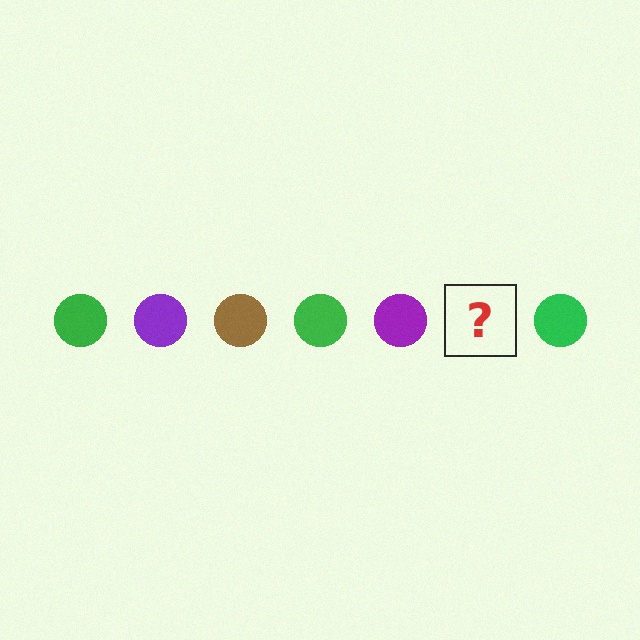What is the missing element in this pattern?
The missing element is a brown circle.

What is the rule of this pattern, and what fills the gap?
The rule is that the pattern cycles through green, purple, brown circles. The gap should be filled with a brown circle.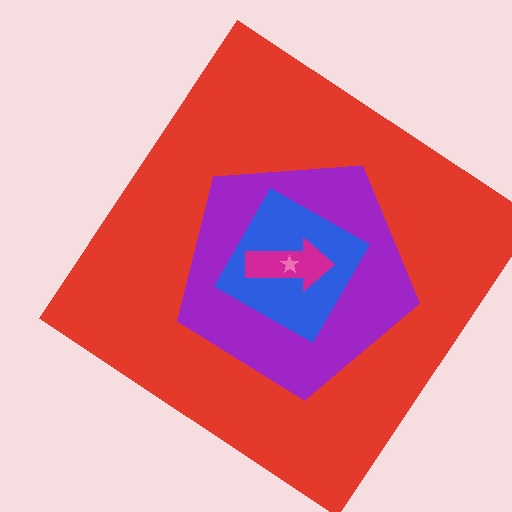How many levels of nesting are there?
5.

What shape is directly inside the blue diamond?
The magenta arrow.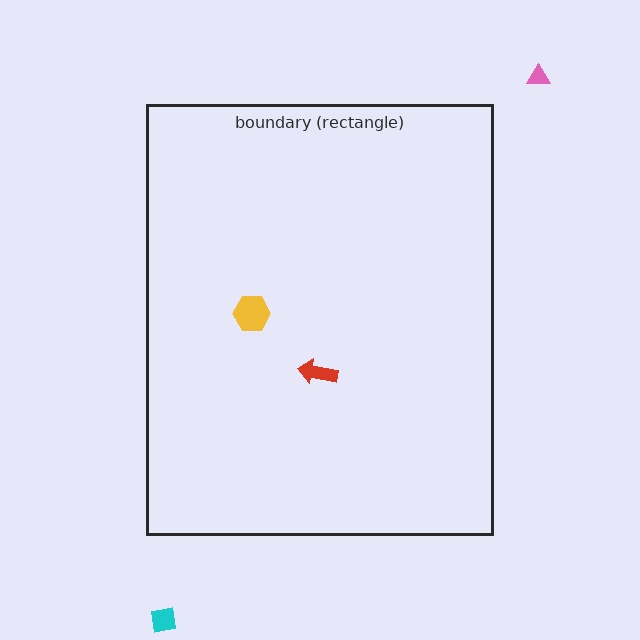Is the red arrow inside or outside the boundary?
Inside.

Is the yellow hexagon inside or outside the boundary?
Inside.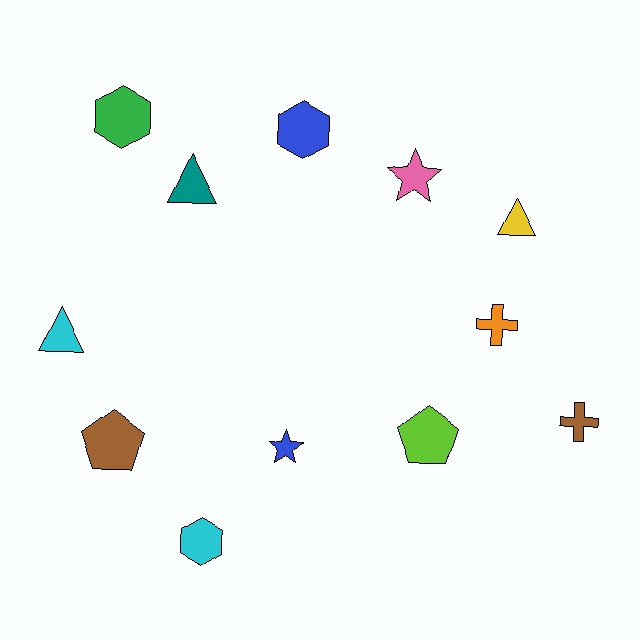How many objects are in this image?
There are 12 objects.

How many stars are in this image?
There are 2 stars.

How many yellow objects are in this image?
There is 1 yellow object.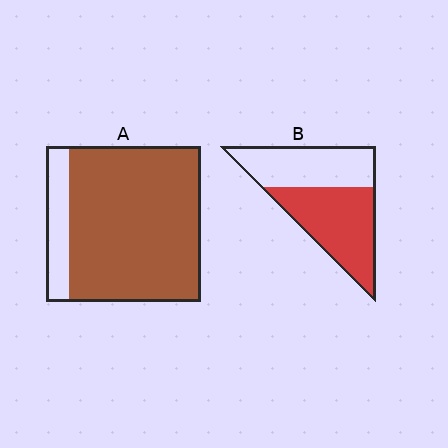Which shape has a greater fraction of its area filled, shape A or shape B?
Shape A.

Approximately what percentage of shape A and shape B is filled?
A is approximately 85% and B is approximately 55%.